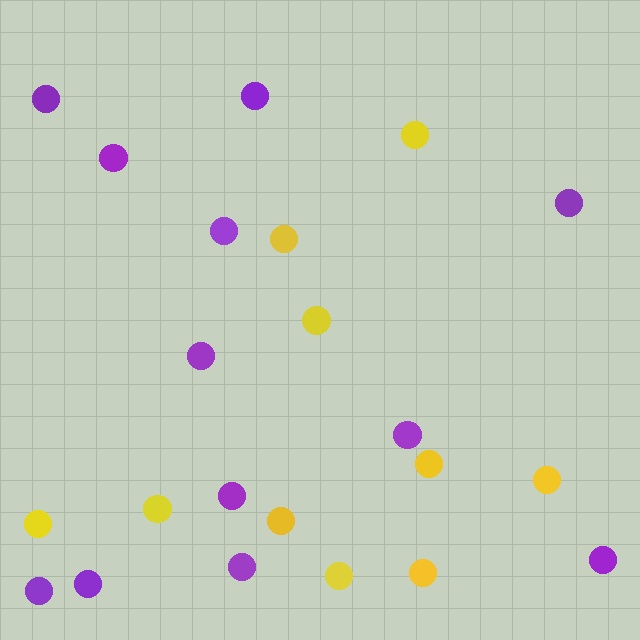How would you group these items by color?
There are 2 groups: one group of yellow circles (10) and one group of purple circles (12).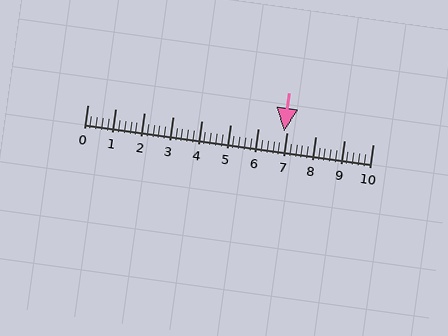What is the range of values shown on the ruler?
The ruler shows values from 0 to 10.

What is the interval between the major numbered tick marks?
The major tick marks are spaced 1 units apart.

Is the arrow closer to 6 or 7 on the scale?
The arrow is closer to 7.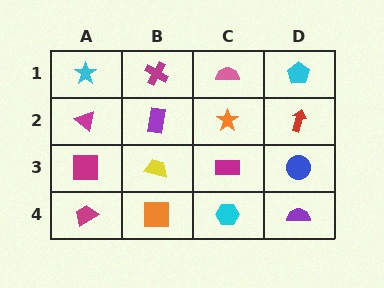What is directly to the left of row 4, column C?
An orange square.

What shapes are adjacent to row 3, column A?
A magenta triangle (row 2, column A), a magenta trapezoid (row 4, column A), a yellow trapezoid (row 3, column B).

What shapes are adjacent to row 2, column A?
A cyan star (row 1, column A), a magenta square (row 3, column A), a purple rectangle (row 2, column B).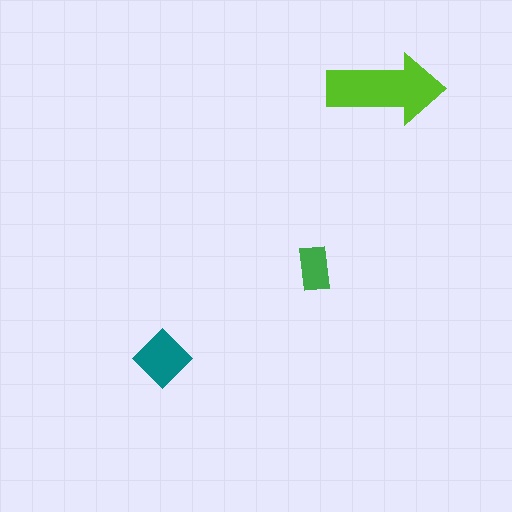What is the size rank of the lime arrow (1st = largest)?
1st.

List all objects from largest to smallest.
The lime arrow, the teal diamond, the green rectangle.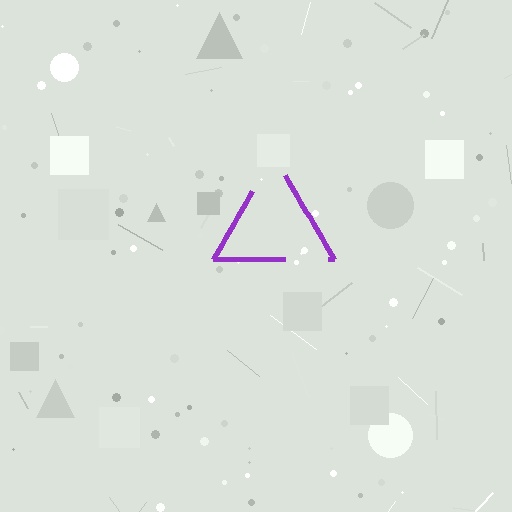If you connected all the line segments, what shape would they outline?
They would outline a triangle.